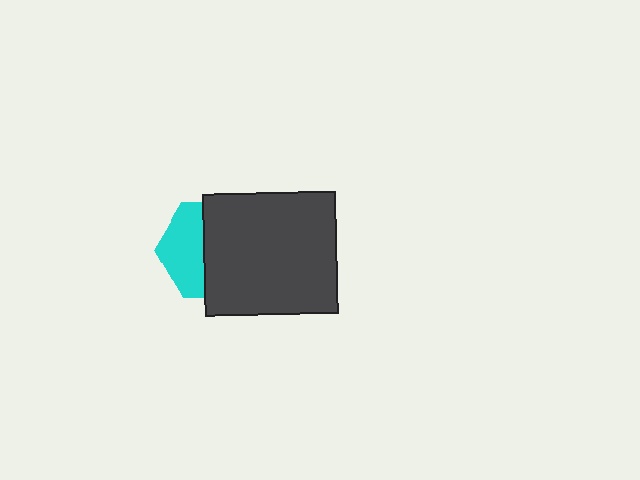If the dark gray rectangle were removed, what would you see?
You would see the complete cyan hexagon.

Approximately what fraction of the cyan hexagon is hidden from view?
Roughly 58% of the cyan hexagon is hidden behind the dark gray rectangle.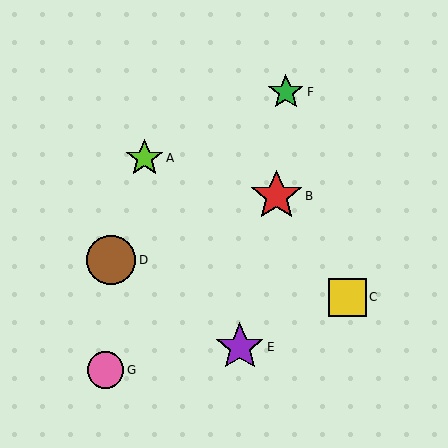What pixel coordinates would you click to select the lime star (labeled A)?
Click at (144, 158) to select the lime star A.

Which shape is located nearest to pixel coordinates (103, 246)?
The brown circle (labeled D) at (111, 260) is nearest to that location.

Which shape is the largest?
The red star (labeled B) is the largest.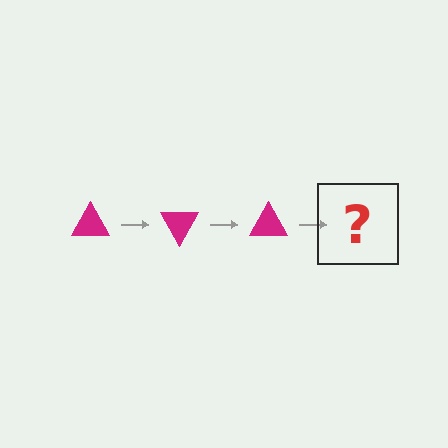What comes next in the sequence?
The next element should be a magenta triangle rotated 180 degrees.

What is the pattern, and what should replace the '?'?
The pattern is that the triangle rotates 60 degrees each step. The '?' should be a magenta triangle rotated 180 degrees.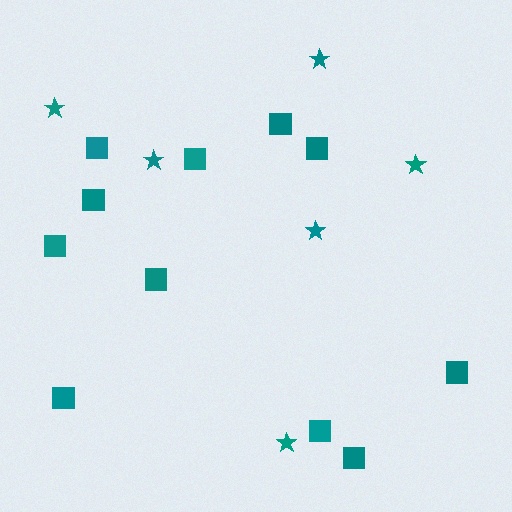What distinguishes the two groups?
There are 2 groups: one group of stars (6) and one group of squares (11).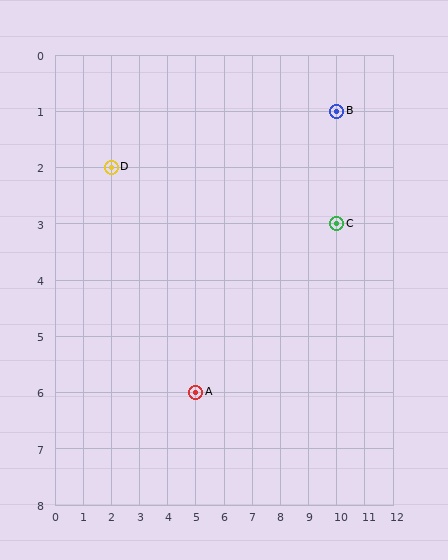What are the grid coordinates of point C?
Point C is at grid coordinates (10, 3).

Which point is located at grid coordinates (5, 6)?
Point A is at (5, 6).